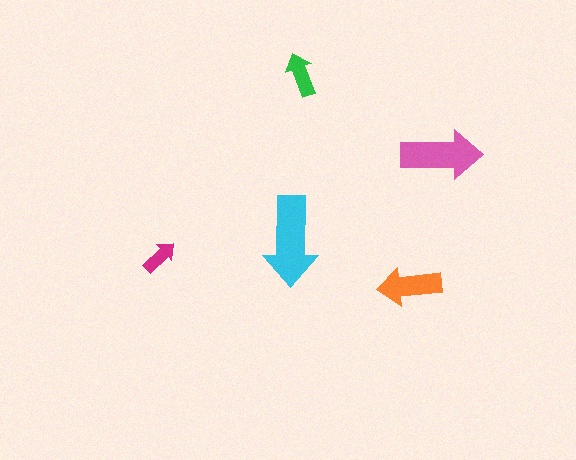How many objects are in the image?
There are 5 objects in the image.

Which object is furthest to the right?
The pink arrow is rightmost.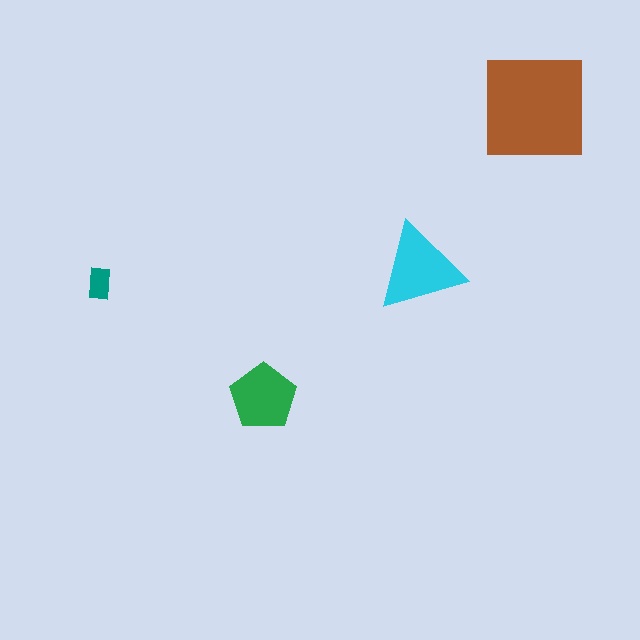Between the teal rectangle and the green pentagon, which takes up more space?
The green pentagon.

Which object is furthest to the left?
The teal rectangle is leftmost.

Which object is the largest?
The brown square.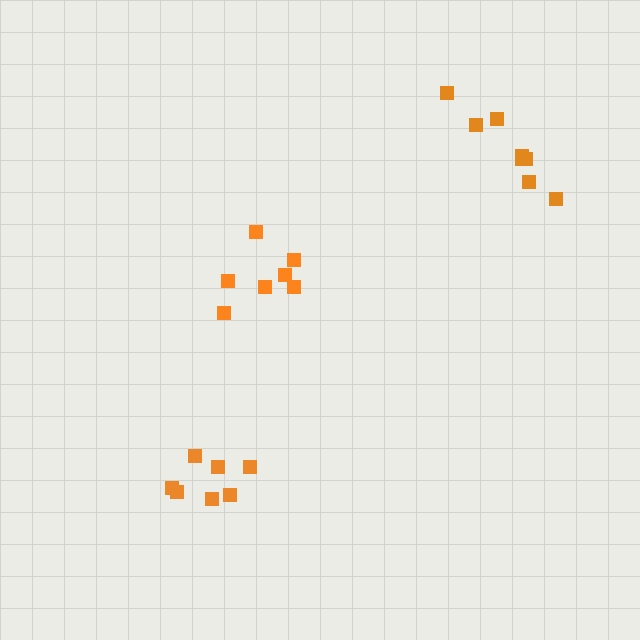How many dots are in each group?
Group 1: 7 dots, Group 2: 7 dots, Group 3: 9 dots (23 total).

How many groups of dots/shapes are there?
There are 3 groups.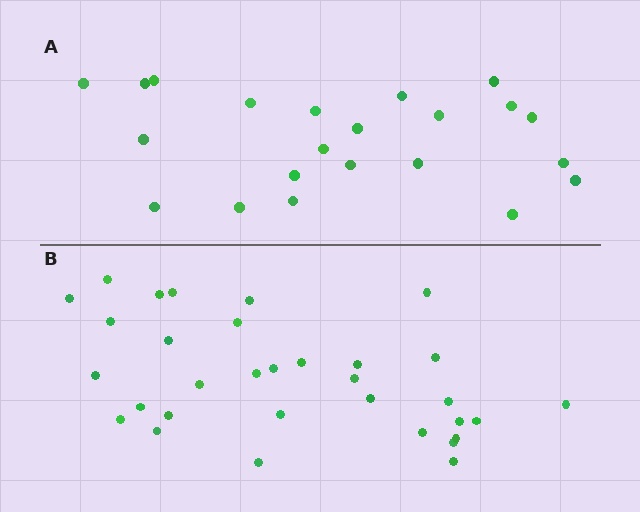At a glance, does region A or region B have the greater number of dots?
Region B (the bottom region) has more dots.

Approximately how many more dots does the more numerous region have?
Region B has roughly 10 or so more dots than region A.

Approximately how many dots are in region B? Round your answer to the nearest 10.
About 30 dots. (The exact count is 32, which rounds to 30.)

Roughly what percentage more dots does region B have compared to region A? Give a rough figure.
About 45% more.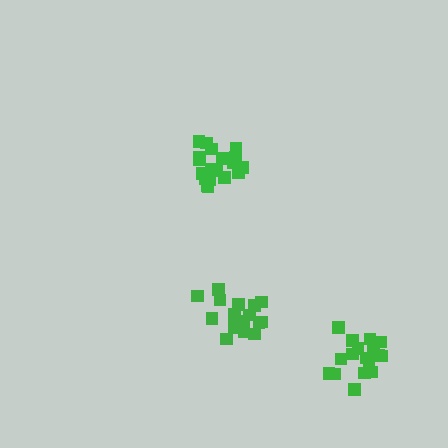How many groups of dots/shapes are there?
There are 3 groups.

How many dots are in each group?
Group 1: 17 dots, Group 2: 19 dots, Group 3: 17 dots (53 total).